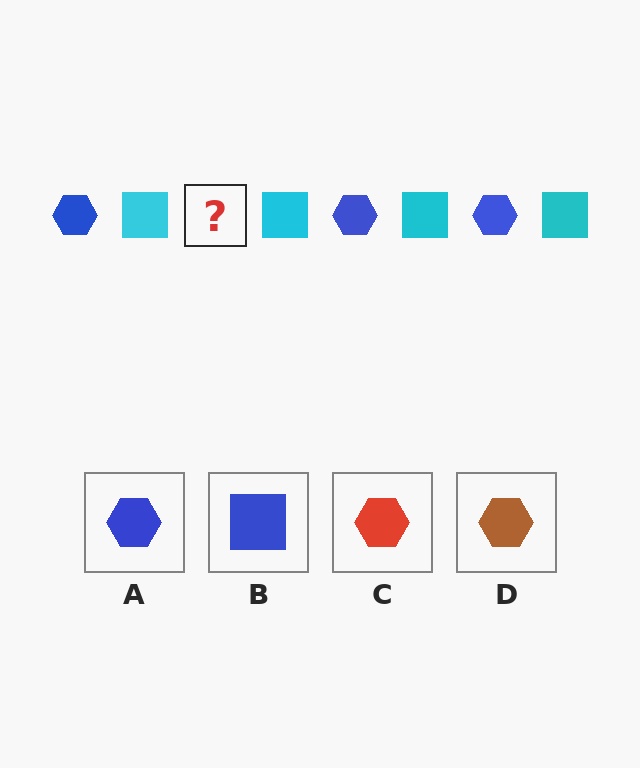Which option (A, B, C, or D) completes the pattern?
A.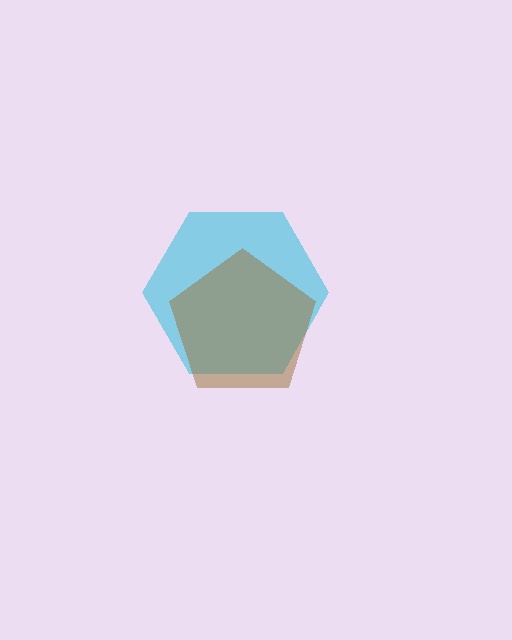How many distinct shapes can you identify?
There are 2 distinct shapes: a cyan hexagon, a brown pentagon.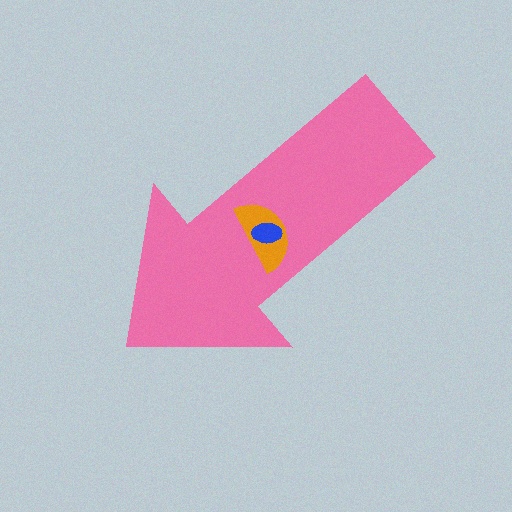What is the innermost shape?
The blue ellipse.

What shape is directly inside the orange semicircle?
The blue ellipse.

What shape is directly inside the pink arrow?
The orange semicircle.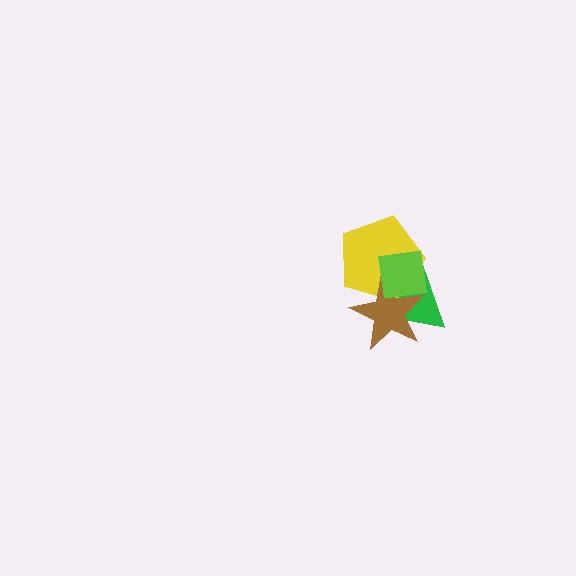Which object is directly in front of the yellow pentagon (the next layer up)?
The brown star is directly in front of the yellow pentagon.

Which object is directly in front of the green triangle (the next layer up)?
The yellow pentagon is directly in front of the green triangle.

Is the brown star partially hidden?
Yes, it is partially covered by another shape.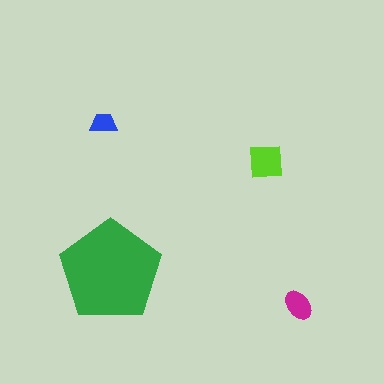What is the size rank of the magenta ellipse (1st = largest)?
3rd.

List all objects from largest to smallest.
The green pentagon, the lime square, the magenta ellipse, the blue trapezoid.